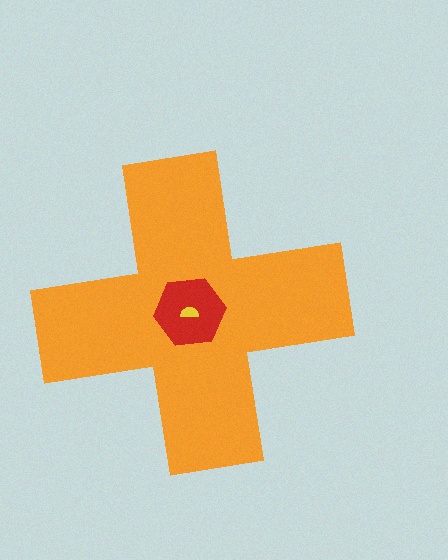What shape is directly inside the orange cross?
The red hexagon.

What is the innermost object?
The yellow semicircle.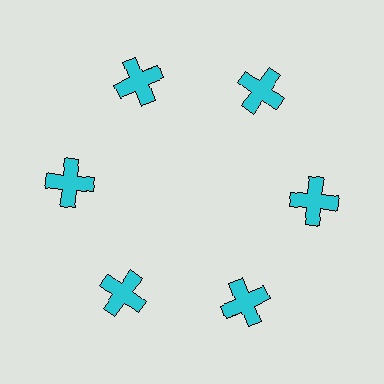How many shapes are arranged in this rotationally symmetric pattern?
There are 6 shapes, arranged in 6 groups of 1.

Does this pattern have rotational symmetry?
Yes, this pattern has 6-fold rotational symmetry. It looks the same after rotating 60 degrees around the center.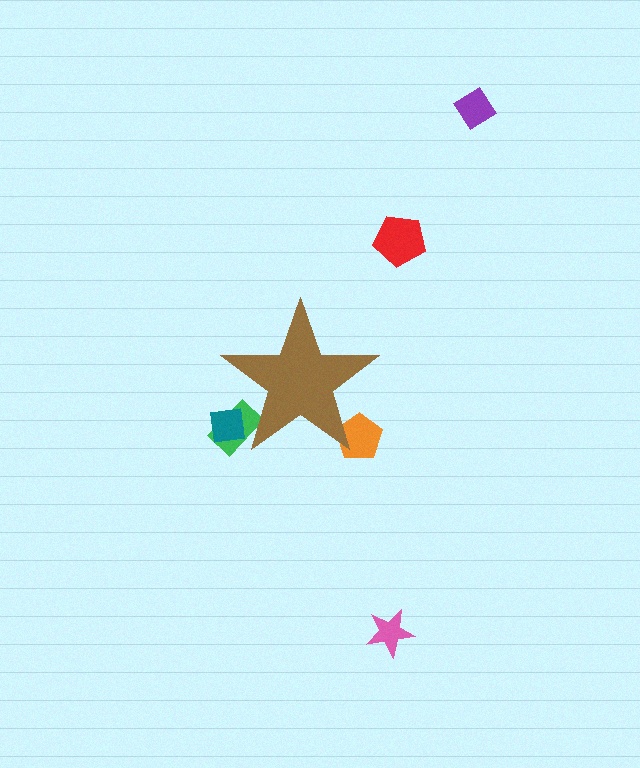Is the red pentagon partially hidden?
No, the red pentagon is fully visible.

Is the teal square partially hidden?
Yes, the teal square is partially hidden behind the brown star.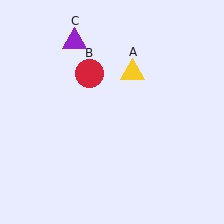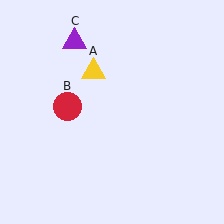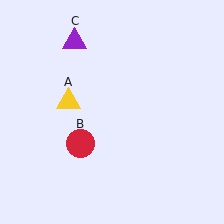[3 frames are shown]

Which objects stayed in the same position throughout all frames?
Purple triangle (object C) remained stationary.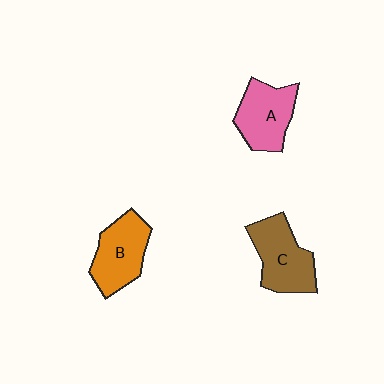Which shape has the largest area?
Shape C (brown).